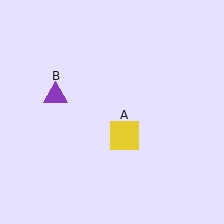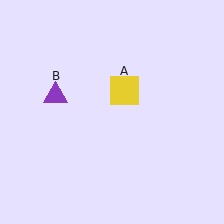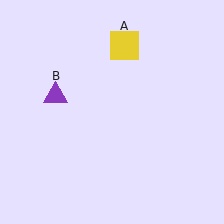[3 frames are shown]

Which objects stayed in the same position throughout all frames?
Purple triangle (object B) remained stationary.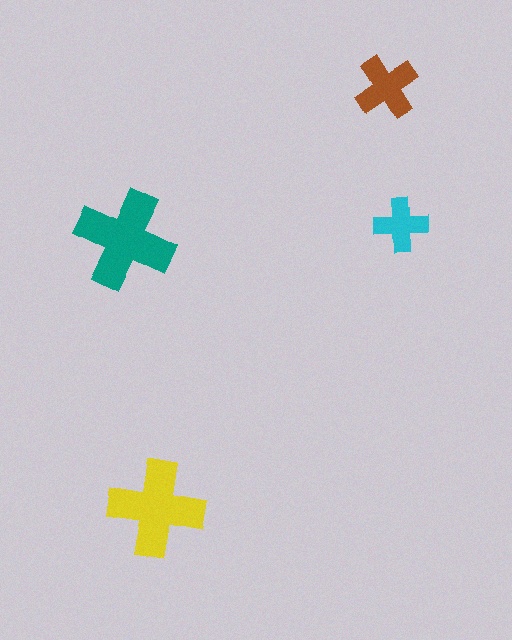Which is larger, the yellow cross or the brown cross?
The yellow one.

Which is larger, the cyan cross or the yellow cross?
The yellow one.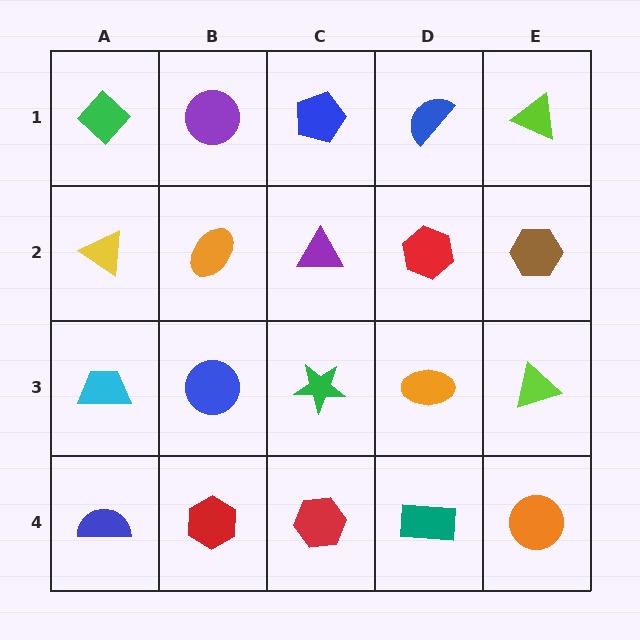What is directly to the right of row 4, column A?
A red hexagon.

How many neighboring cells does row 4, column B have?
3.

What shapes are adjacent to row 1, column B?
An orange ellipse (row 2, column B), a green diamond (row 1, column A), a blue pentagon (row 1, column C).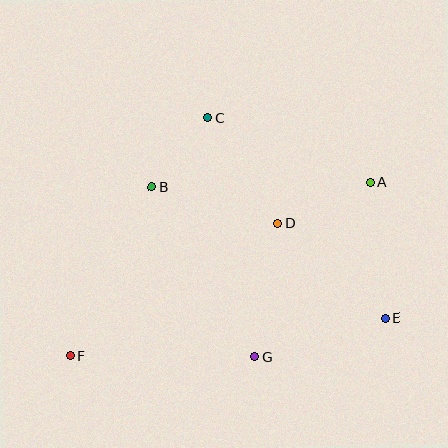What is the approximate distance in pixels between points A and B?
The distance between A and B is approximately 219 pixels.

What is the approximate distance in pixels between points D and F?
The distance between D and F is approximately 247 pixels.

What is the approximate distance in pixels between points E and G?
The distance between E and G is approximately 136 pixels.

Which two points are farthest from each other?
Points A and F are farthest from each other.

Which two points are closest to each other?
Points B and C are closest to each other.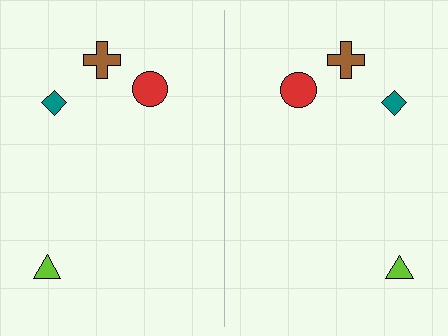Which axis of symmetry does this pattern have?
The pattern has a vertical axis of symmetry running through the center of the image.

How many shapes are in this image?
There are 8 shapes in this image.